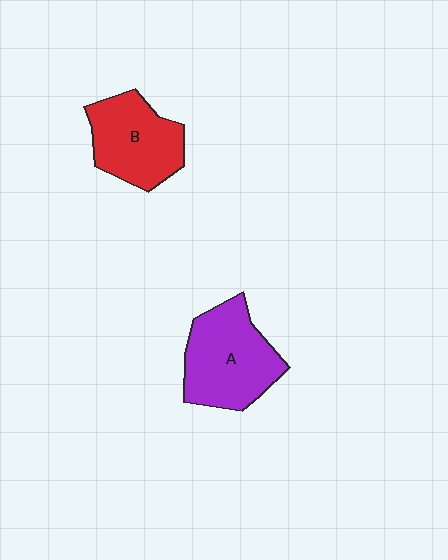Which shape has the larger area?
Shape A (purple).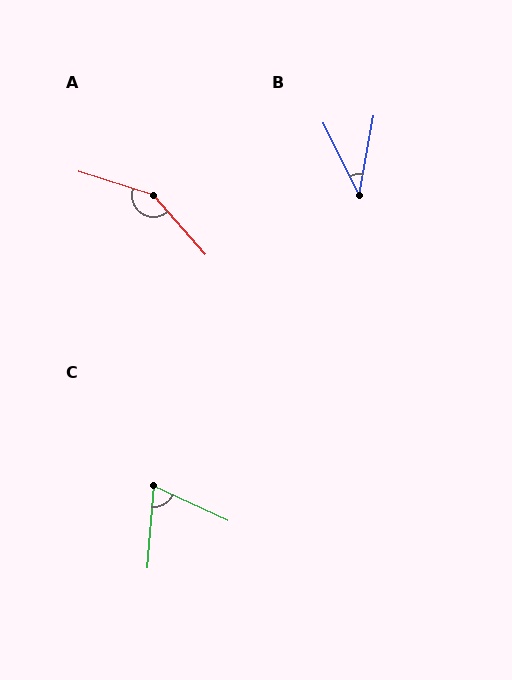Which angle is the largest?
A, at approximately 149 degrees.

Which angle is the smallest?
B, at approximately 37 degrees.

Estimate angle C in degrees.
Approximately 70 degrees.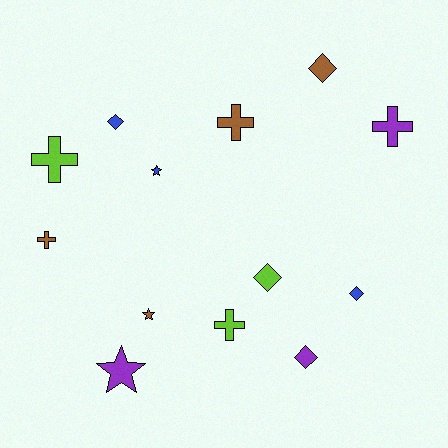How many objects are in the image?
There are 13 objects.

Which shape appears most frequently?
Diamond, with 5 objects.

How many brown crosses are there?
There are 2 brown crosses.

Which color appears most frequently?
Brown, with 4 objects.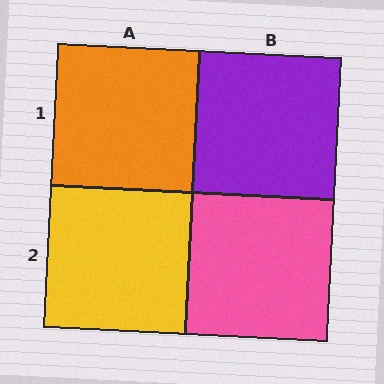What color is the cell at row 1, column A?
Orange.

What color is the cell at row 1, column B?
Purple.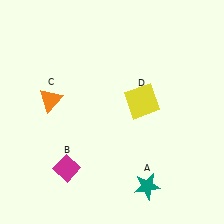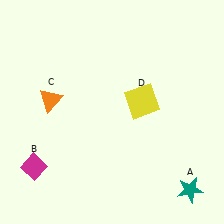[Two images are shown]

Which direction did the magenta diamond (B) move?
The magenta diamond (B) moved left.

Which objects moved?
The objects that moved are: the teal star (A), the magenta diamond (B).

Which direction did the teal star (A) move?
The teal star (A) moved right.